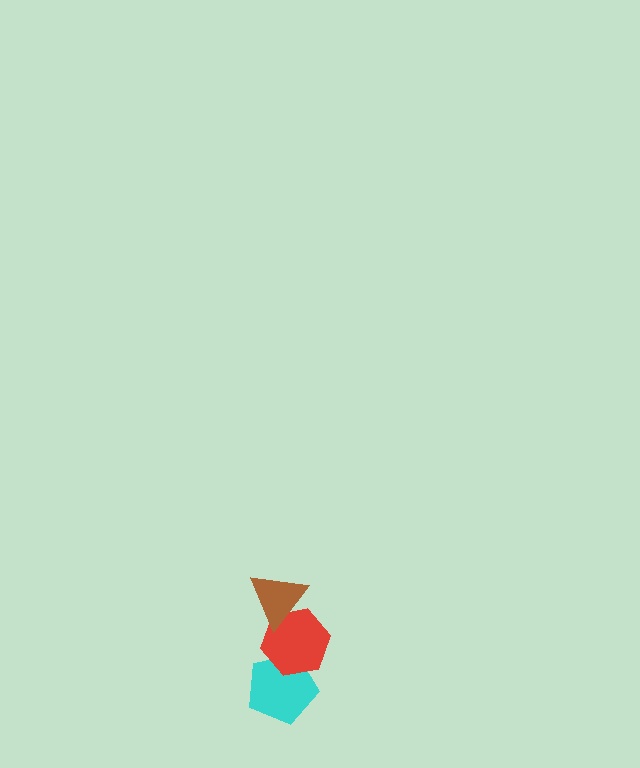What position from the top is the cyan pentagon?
The cyan pentagon is 3rd from the top.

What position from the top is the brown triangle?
The brown triangle is 1st from the top.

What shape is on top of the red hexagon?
The brown triangle is on top of the red hexagon.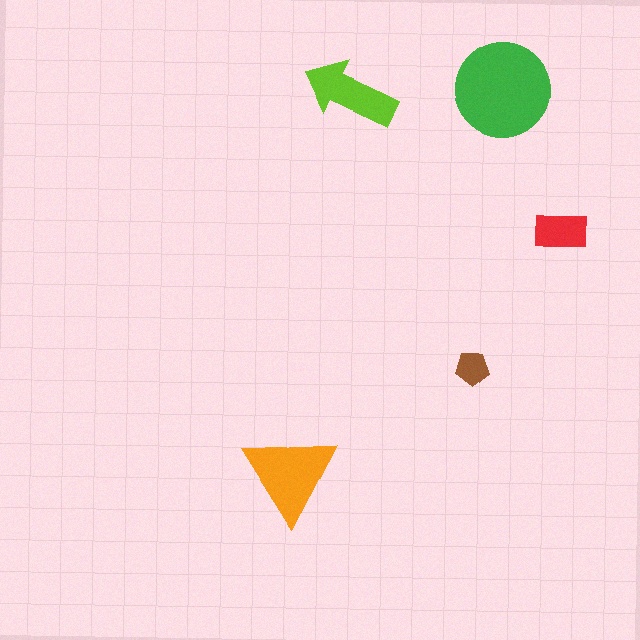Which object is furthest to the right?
The red rectangle is rightmost.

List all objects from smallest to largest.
The brown pentagon, the red rectangle, the lime arrow, the orange triangle, the green circle.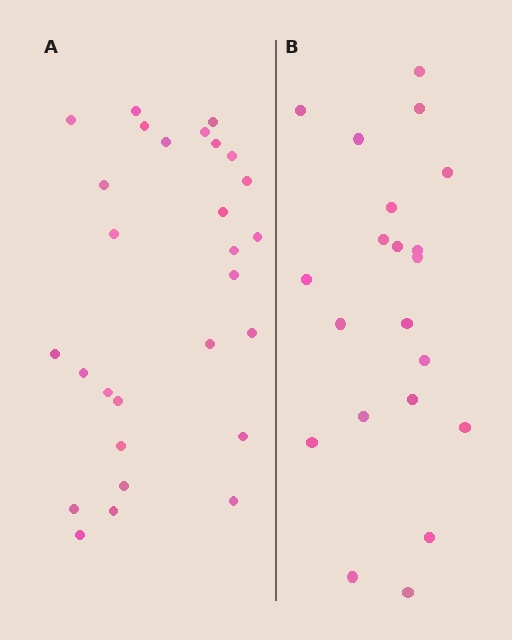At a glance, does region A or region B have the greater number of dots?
Region A (the left region) has more dots.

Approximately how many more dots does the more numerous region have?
Region A has roughly 8 or so more dots than region B.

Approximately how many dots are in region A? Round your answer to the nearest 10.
About 30 dots. (The exact count is 28, which rounds to 30.)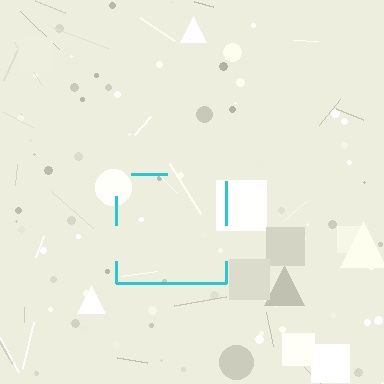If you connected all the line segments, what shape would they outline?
They would outline a square.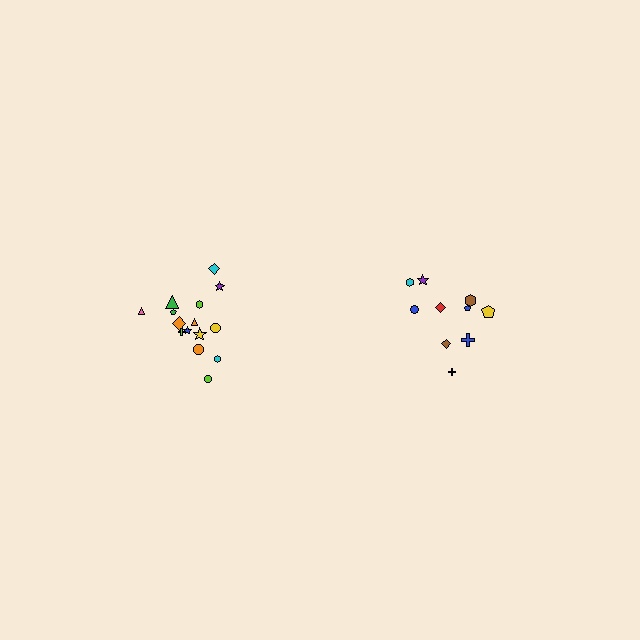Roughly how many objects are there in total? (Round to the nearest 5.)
Roughly 25 objects in total.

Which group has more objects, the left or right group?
The left group.